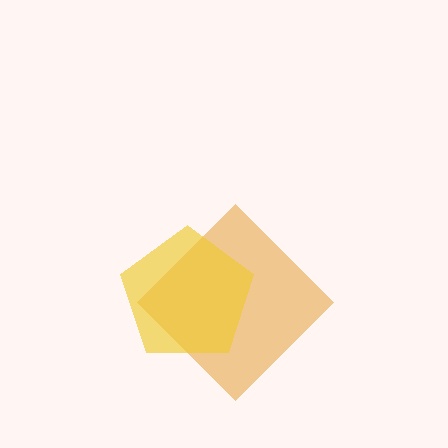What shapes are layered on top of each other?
The layered shapes are: an orange diamond, a yellow pentagon.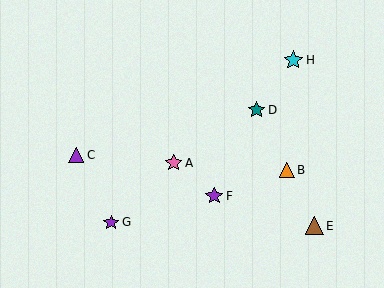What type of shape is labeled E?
Shape E is a brown triangle.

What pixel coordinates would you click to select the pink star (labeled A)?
Click at (174, 163) to select the pink star A.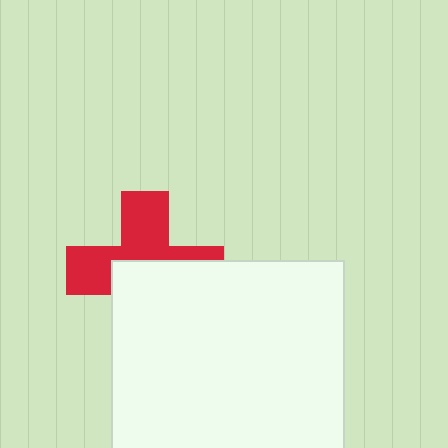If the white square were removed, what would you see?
You would see the complete red cross.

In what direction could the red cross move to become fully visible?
The red cross could move up. That would shift it out from behind the white square entirely.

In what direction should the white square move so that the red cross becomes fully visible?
The white square should move down. That is the shortest direction to clear the overlap and leave the red cross fully visible.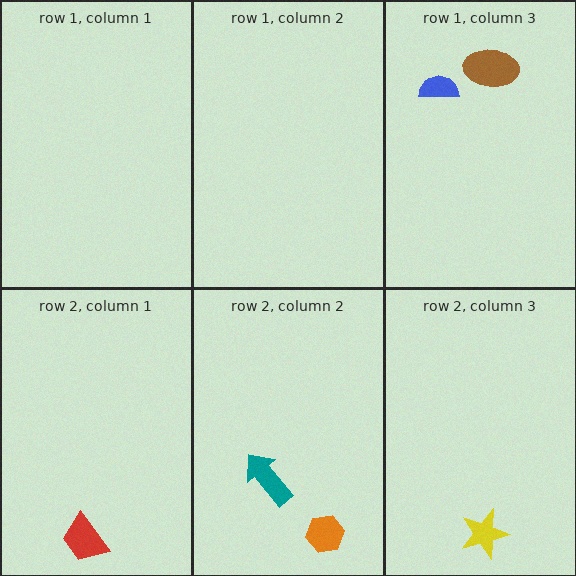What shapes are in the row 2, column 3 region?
The yellow star.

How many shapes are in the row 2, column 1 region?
1.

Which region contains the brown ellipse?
The row 1, column 3 region.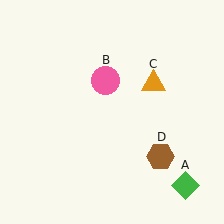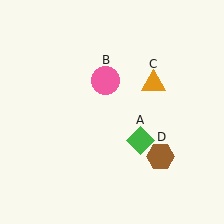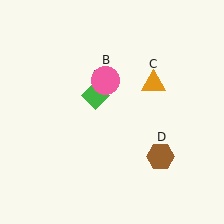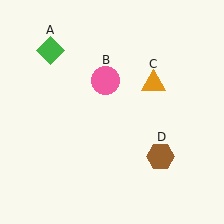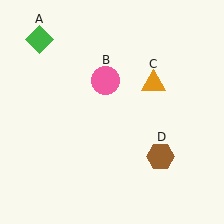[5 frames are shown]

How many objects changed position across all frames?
1 object changed position: green diamond (object A).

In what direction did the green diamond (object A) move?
The green diamond (object A) moved up and to the left.